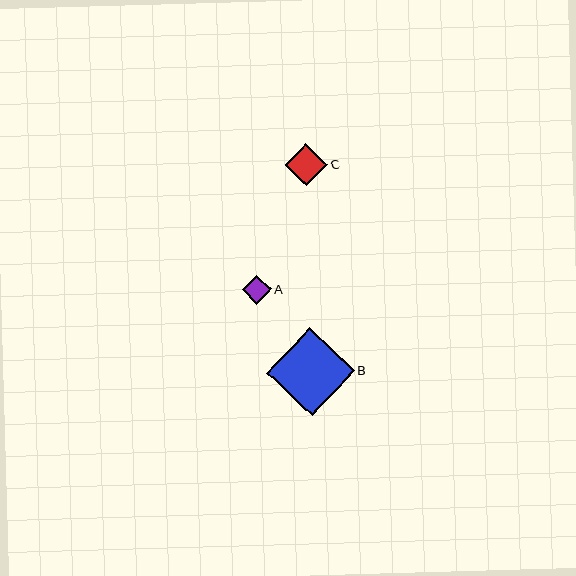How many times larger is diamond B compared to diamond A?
Diamond B is approximately 3.0 times the size of diamond A.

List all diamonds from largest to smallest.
From largest to smallest: B, C, A.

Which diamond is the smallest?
Diamond A is the smallest with a size of approximately 29 pixels.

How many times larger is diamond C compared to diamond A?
Diamond C is approximately 1.5 times the size of diamond A.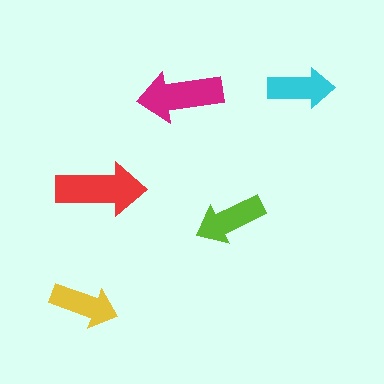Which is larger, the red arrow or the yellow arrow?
The red one.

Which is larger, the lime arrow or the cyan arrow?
The lime one.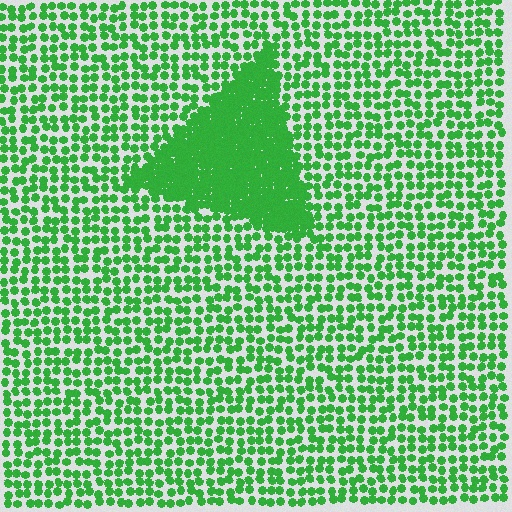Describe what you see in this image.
The image contains small green elements arranged at two different densities. A triangle-shaped region is visible where the elements are more densely packed than the surrounding area.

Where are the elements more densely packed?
The elements are more densely packed inside the triangle boundary.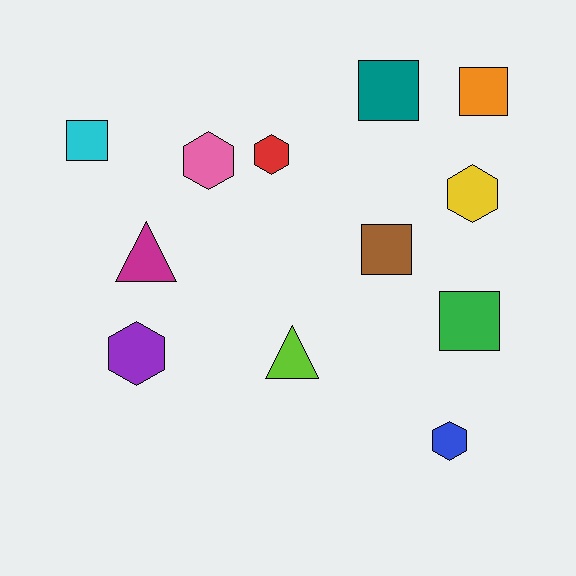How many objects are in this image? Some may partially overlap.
There are 12 objects.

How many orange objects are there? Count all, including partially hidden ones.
There is 1 orange object.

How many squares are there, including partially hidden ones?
There are 5 squares.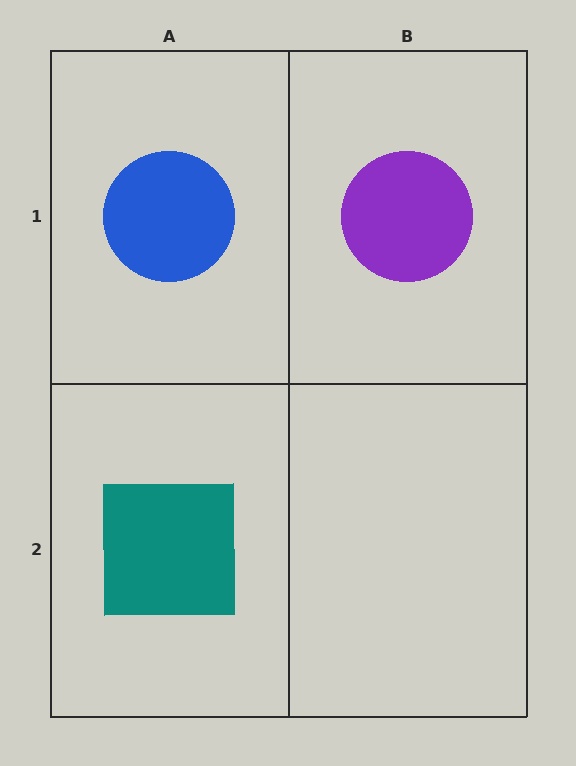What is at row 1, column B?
A purple circle.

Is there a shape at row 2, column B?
No, that cell is empty.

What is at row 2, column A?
A teal square.